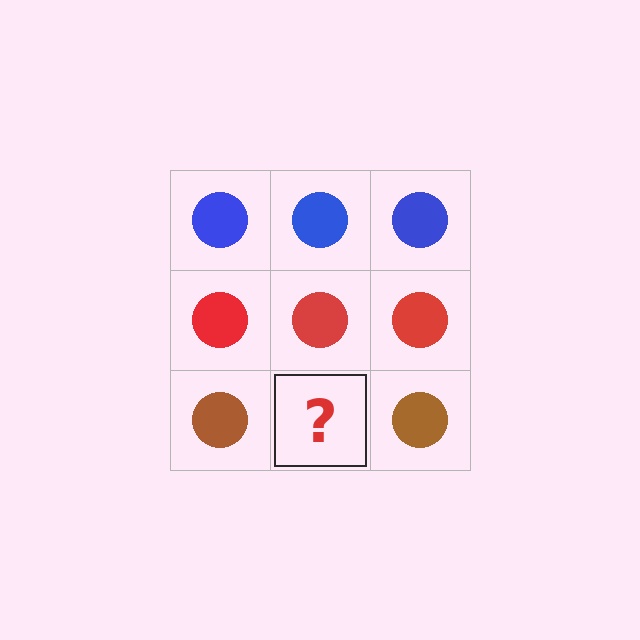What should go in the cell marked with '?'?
The missing cell should contain a brown circle.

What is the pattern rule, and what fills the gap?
The rule is that each row has a consistent color. The gap should be filled with a brown circle.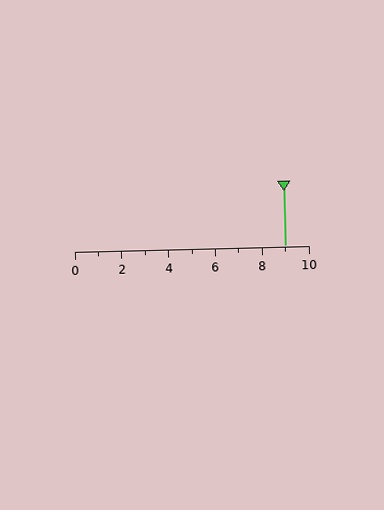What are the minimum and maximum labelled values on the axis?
The axis runs from 0 to 10.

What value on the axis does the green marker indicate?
The marker indicates approximately 9.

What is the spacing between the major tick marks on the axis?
The major ticks are spaced 2 apart.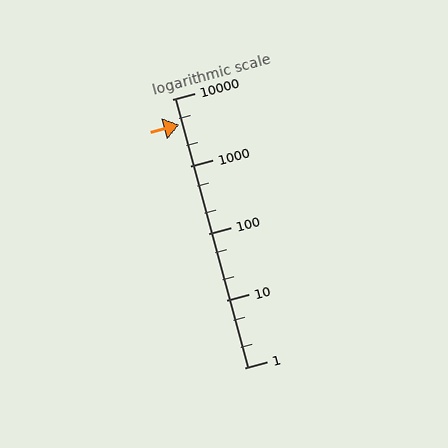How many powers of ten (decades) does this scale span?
The scale spans 4 decades, from 1 to 10000.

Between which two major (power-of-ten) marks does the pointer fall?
The pointer is between 1000 and 10000.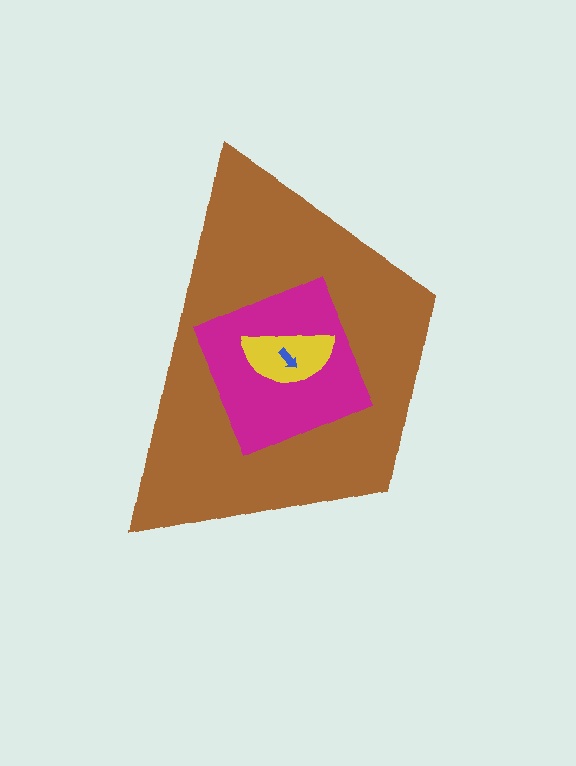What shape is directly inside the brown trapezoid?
The magenta diamond.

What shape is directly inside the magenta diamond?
The yellow semicircle.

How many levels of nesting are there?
4.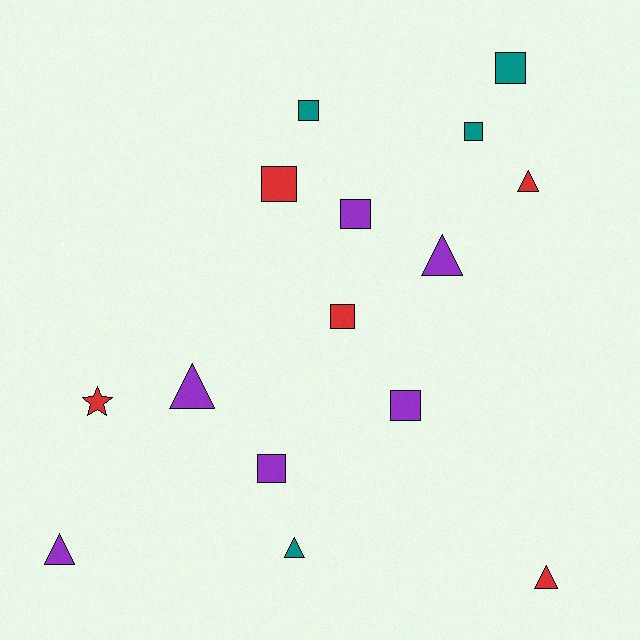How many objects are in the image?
There are 15 objects.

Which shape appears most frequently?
Square, with 8 objects.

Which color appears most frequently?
Purple, with 6 objects.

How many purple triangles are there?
There are 3 purple triangles.